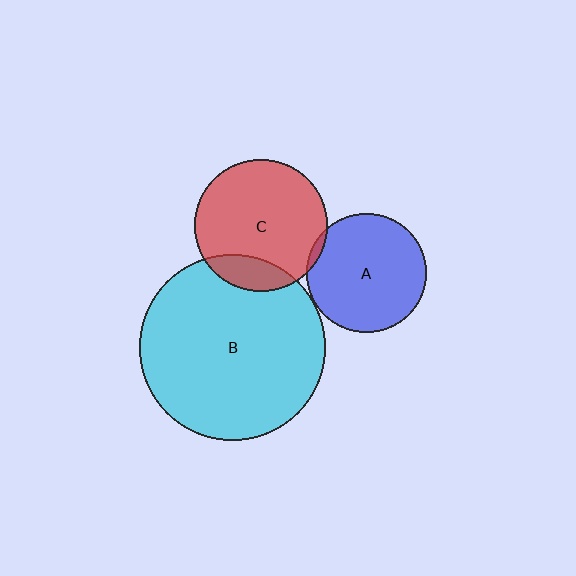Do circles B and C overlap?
Yes.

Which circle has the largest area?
Circle B (cyan).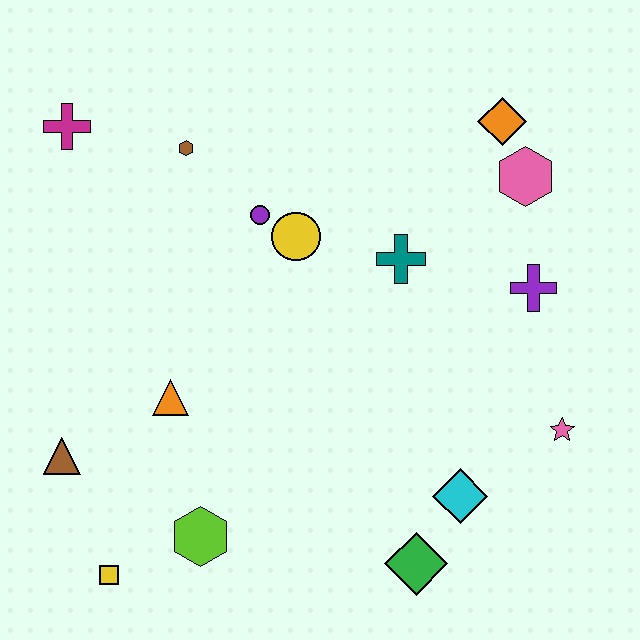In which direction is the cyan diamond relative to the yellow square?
The cyan diamond is to the right of the yellow square.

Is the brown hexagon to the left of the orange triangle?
No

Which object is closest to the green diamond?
The cyan diamond is closest to the green diamond.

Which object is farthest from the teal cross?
The yellow square is farthest from the teal cross.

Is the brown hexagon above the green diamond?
Yes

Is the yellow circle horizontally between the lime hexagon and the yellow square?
No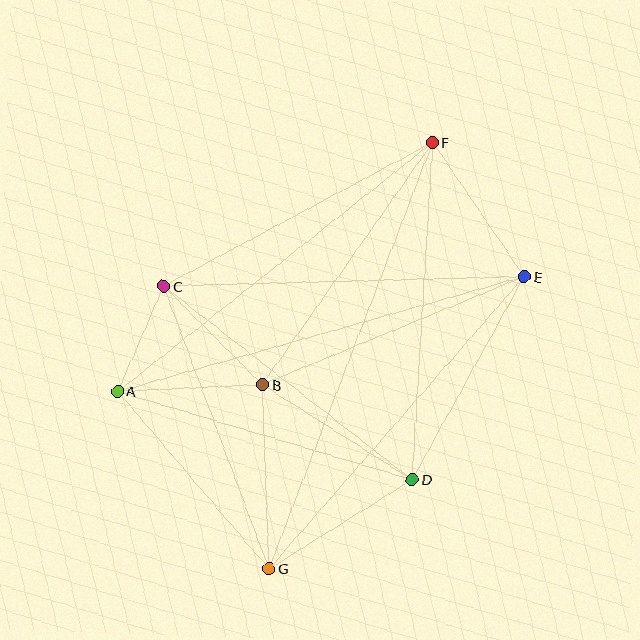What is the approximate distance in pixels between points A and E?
The distance between A and E is approximately 423 pixels.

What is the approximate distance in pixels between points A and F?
The distance between A and F is approximately 401 pixels.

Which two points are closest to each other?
Points A and C are closest to each other.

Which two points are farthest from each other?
Points F and G are farthest from each other.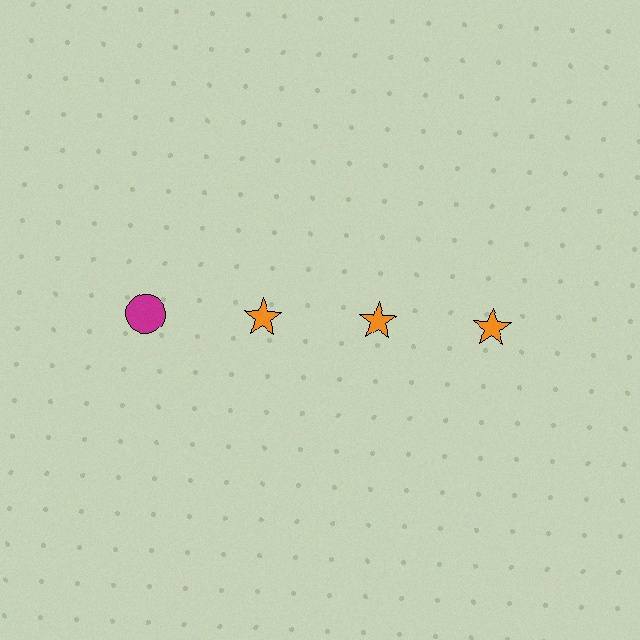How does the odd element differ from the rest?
It differs in both color (magenta instead of orange) and shape (circle instead of star).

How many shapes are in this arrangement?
There are 4 shapes arranged in a grid pattern.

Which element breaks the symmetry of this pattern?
The magenta circle in the top row, leftmost column breaks the symmetry. All other shapes are orange stars.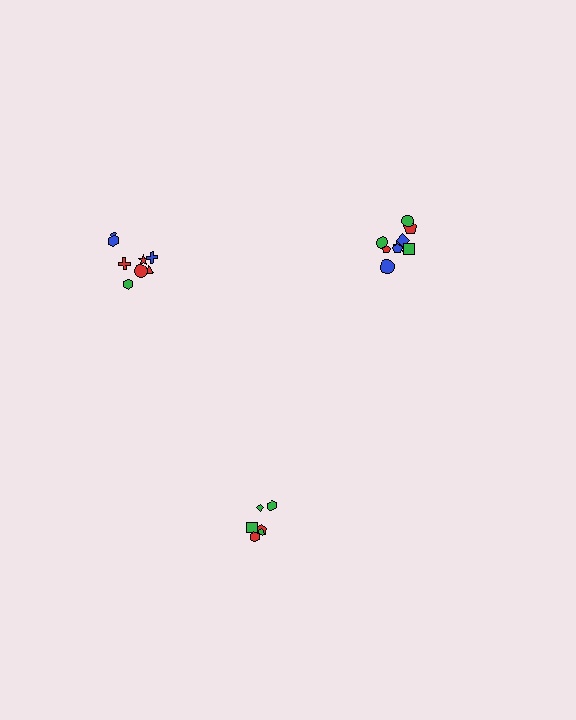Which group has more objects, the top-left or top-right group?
The top-right group.